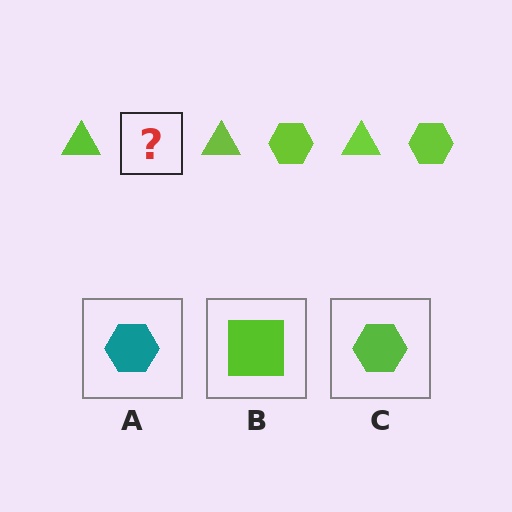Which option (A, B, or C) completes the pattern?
C.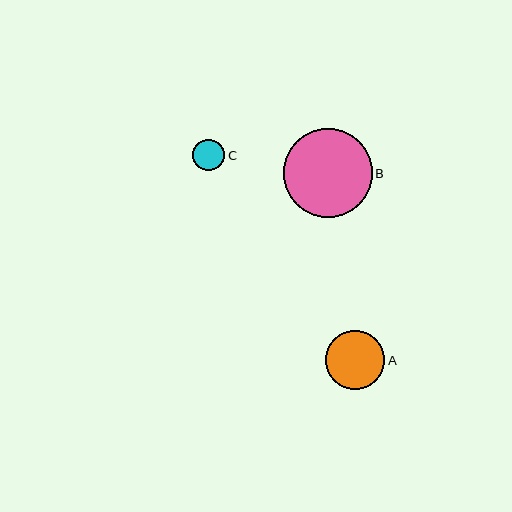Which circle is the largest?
Circle B is the largest with a size of approximately 89 pixels.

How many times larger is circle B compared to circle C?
Circle B is approximately 2.8 times the size of circle C.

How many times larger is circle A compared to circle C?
Circle A is approximately 1.9 times the size of circle C.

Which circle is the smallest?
Circle C is the smallest with a size of approximately 32 pixels.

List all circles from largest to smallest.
From largest to smallest: B, A, C.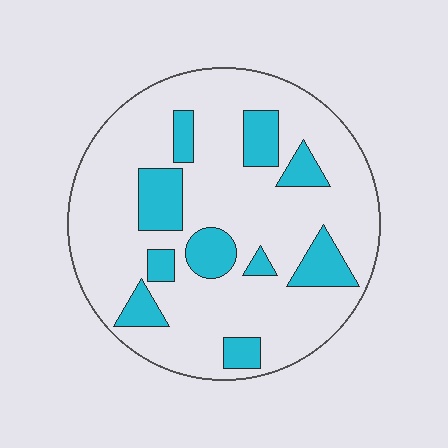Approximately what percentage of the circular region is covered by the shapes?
Approximately 20%.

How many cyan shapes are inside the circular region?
10.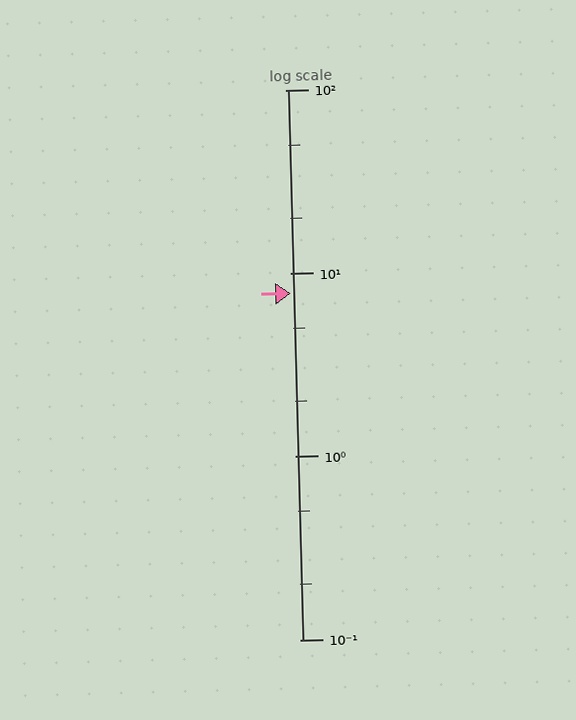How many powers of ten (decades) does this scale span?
The scale spans 3 decades, from 0.1 to 100.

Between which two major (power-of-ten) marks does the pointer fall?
The pointer is between 1 and 10.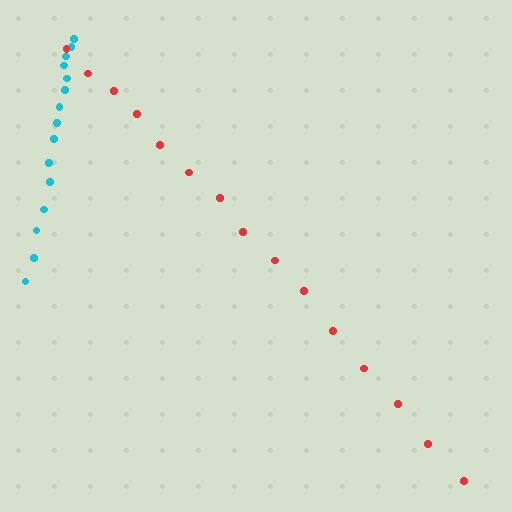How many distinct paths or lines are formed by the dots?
There are 2 distinct paths.